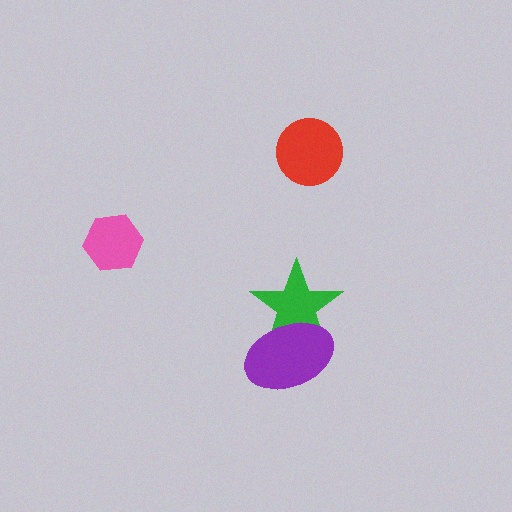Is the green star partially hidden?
Yes, it is partially covered by another shape.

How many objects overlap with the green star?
1 object overlaps with the green star.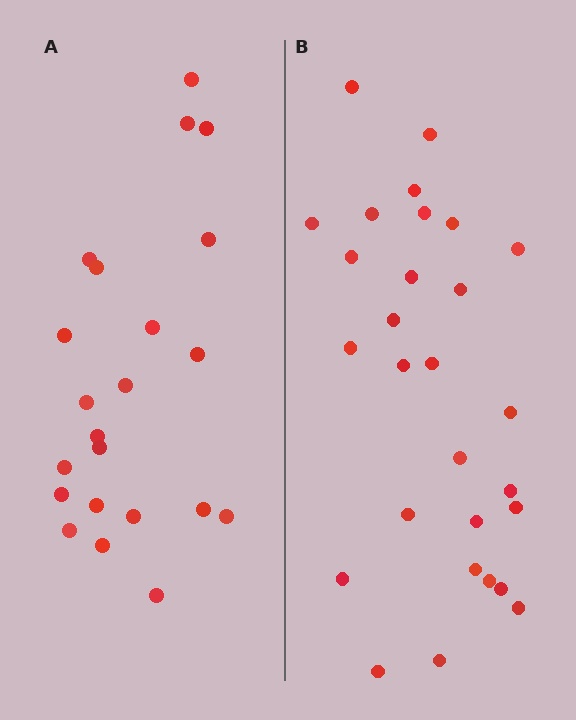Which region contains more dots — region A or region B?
Region B (the right region) has more dots.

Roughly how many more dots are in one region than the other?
Region B has about 6 more dots than region A.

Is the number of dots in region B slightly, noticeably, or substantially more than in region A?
Region B has noticeably more, but not dramatically so. The ratio is roughly 1.3 to 1.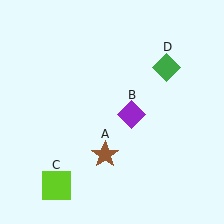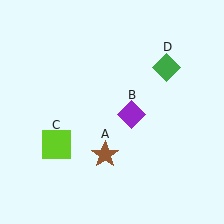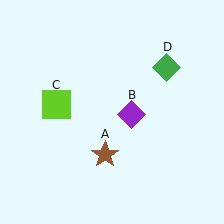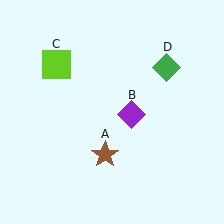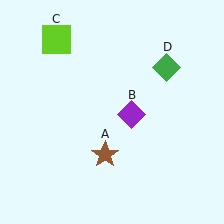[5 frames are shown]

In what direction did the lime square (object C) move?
The lime square (object C) moved up.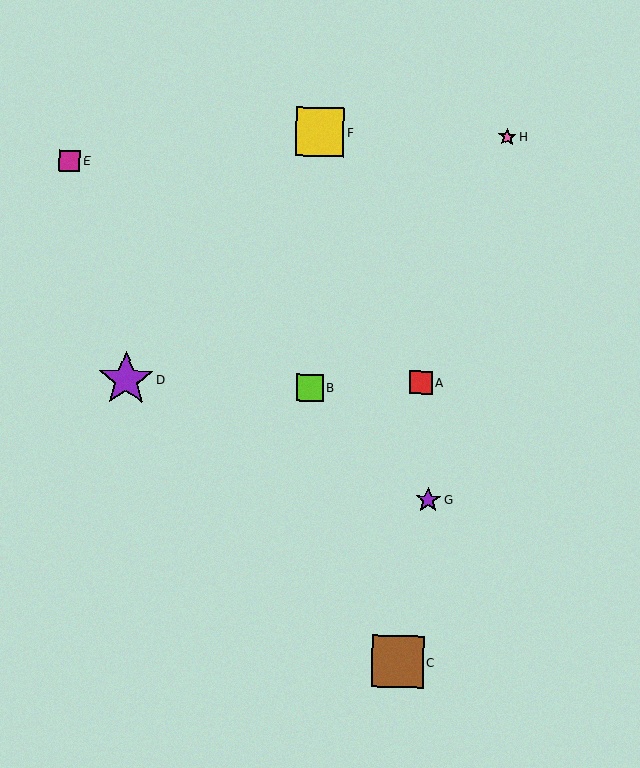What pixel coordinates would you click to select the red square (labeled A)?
Click at (421, 382) to select the red square A.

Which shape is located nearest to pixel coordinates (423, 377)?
The red square (labeled A) at (421, 382) is nearest to that location.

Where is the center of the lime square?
The center of the lime square is at (309, 388).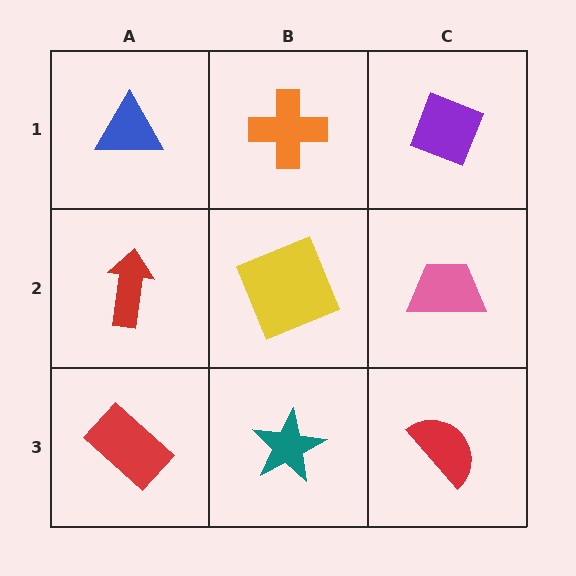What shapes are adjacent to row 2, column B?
An orange cross (row 1, column B), a teal star (row 3, column B), a red arrow (row 2, column A), a pink trapezoid (row 2, column C).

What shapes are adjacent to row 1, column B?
A yellow square (row 2, column B), a blue triangle (row 1, column A), a purple diamond (row 1, column C).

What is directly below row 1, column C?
A pink trapezoid.